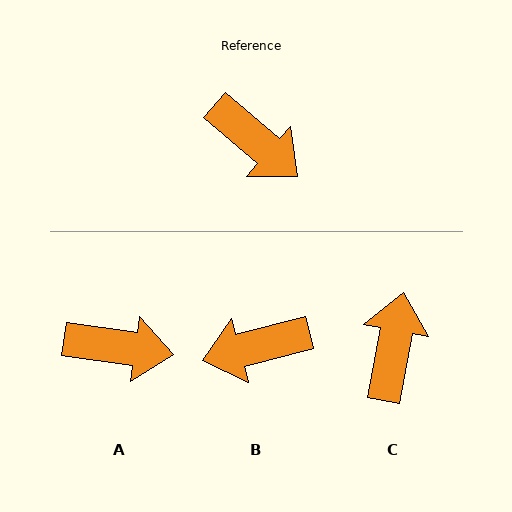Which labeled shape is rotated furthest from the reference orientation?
B, about 125 degrees away.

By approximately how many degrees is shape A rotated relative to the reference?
Approximately 33 degrees counter-clockwise.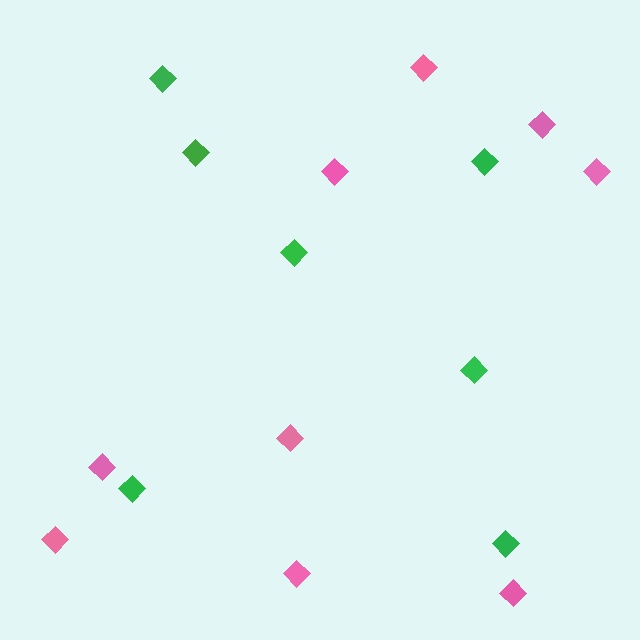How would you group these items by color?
There are 2 groups: one group of green diamonds (7) and one group of pink diamonds (9).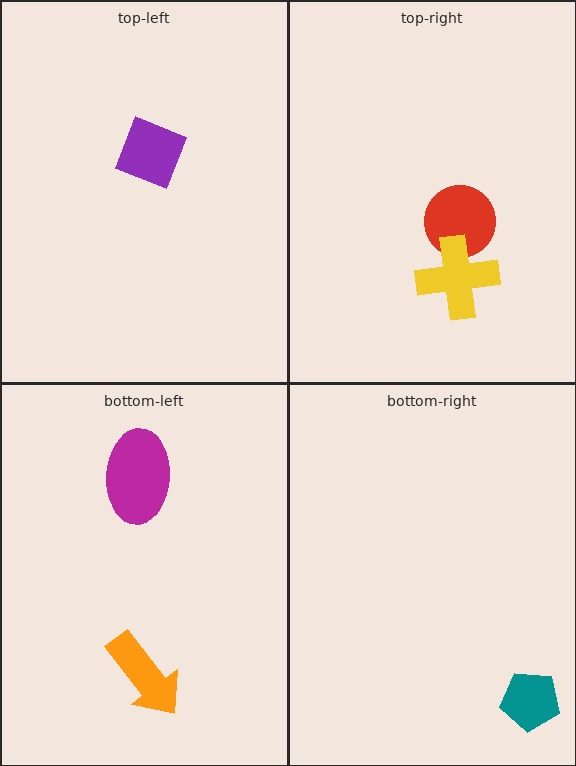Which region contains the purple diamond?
The top-left region.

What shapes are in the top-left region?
The purple diamond.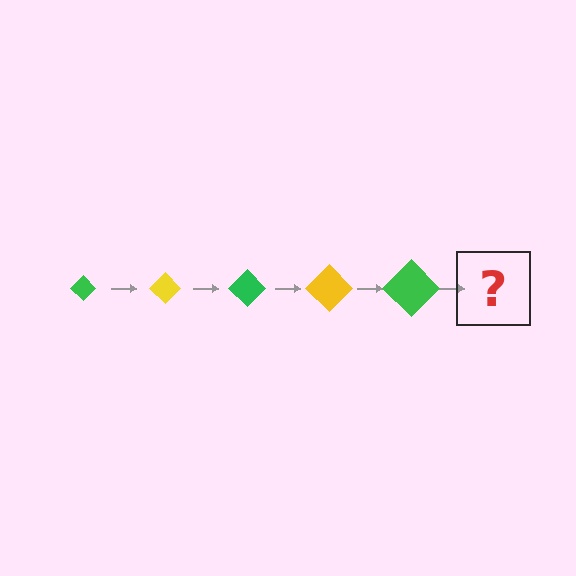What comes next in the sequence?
The next element should be a yellow diamond, larger than the previous one.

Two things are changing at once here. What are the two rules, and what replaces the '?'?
The two rules are that the diamond grows larger each step and the color cycles through green and yellow. The '?' should be a yellow diamond, larger than the previous one.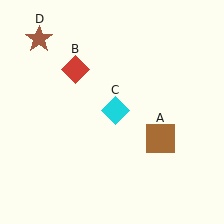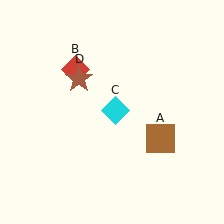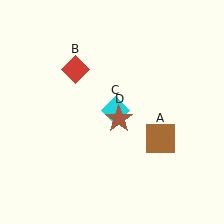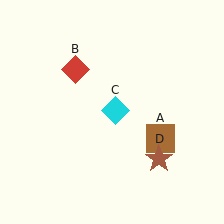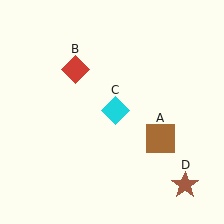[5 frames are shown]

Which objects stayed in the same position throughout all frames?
Brown square (object A) and red diamond (object B) and cyan diamond (object C) remained stationary.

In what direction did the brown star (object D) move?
The brown star (object D) moved down and to the right.